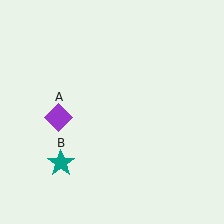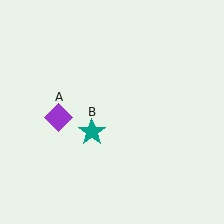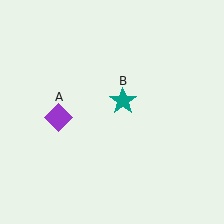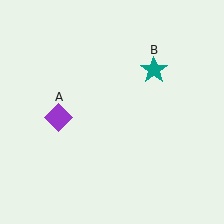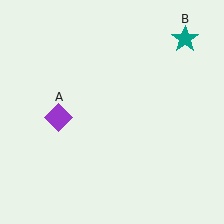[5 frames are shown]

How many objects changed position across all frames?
1 object changed position: teal star (object B).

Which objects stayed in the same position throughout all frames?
Purple diamond (object A) remained stationary.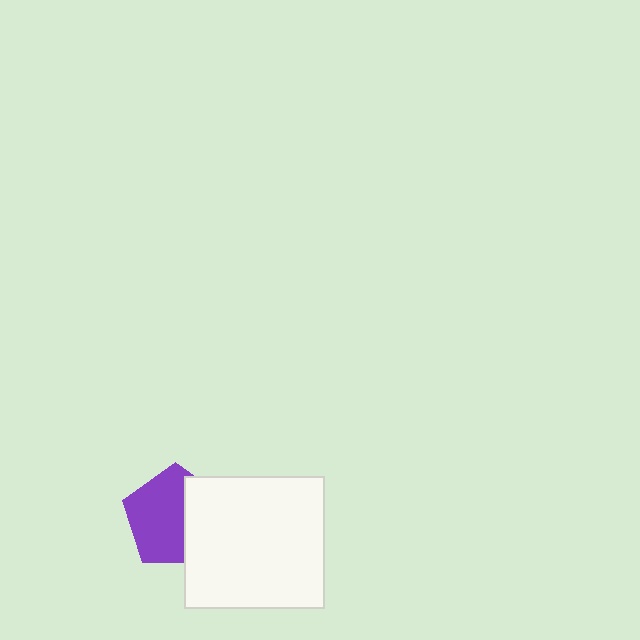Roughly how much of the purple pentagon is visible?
About half of it is visible (roughly 61%).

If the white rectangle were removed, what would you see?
You would see the complete purple pentagon.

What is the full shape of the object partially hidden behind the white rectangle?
The partially hidden object is a purple pentagon.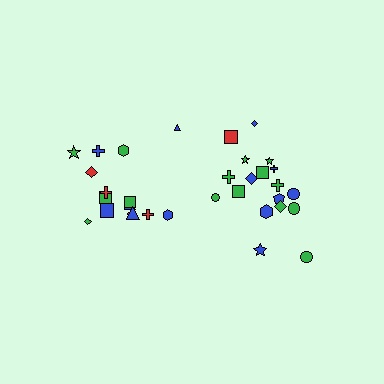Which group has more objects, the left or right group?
The right group.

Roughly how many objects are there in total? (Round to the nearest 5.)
Roughly 35 objects in total.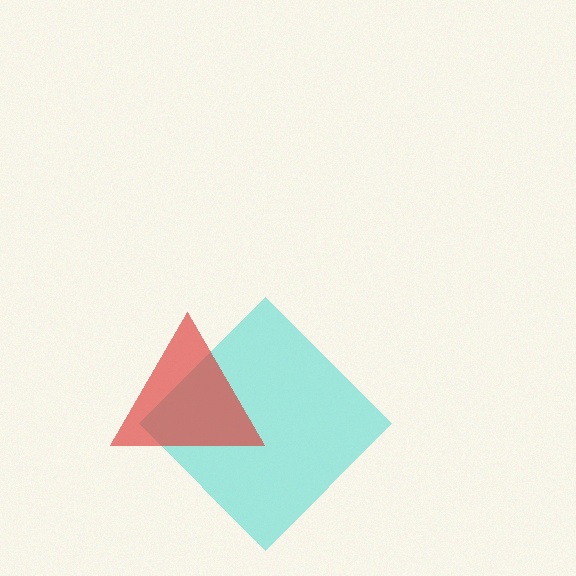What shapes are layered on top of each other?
The layered shapes are: a cyan diamond, a red triangle.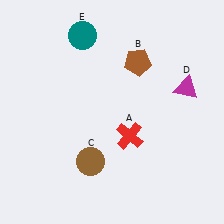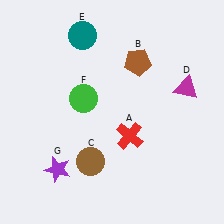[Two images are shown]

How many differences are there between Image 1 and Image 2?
There are 2 differences between the two images.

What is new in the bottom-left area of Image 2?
A purple star (G) was added in the bottom-left area of Image 2.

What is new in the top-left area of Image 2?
A green circle (F) was added in the top-left area of Image 2.